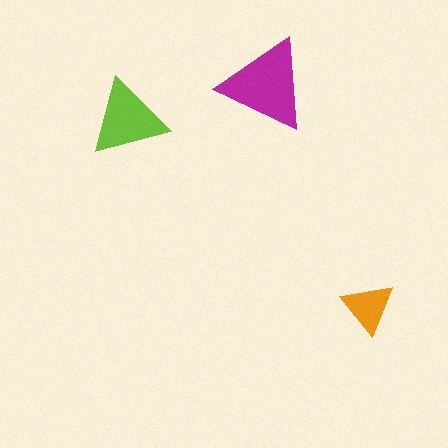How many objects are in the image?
There are 3 objects in the image.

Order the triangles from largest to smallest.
the magenta one, the lime one, the orange one.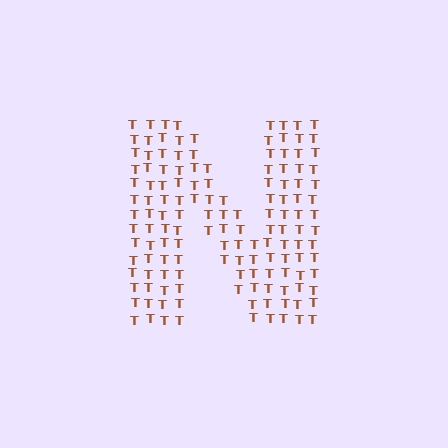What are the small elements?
The small elements are letter T's.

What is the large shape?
The large shape is the letter N.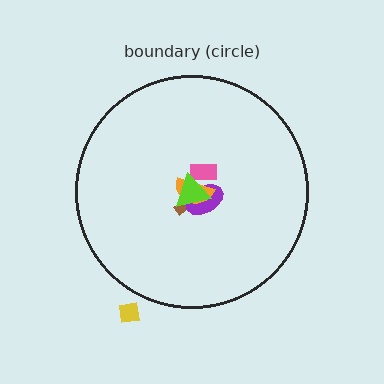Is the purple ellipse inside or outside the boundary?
Inside.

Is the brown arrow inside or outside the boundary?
Inside.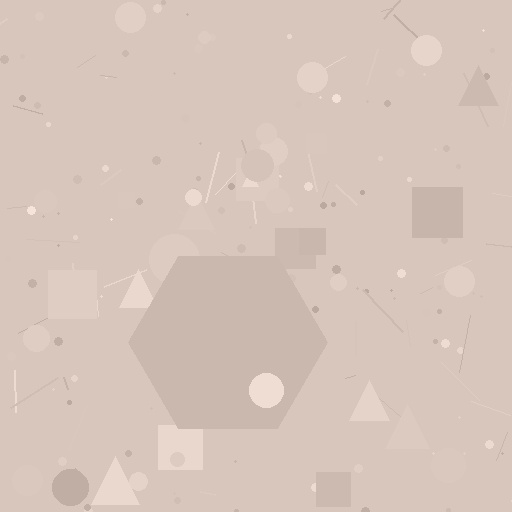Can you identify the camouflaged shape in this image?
The camouflaged shape is a hexagon.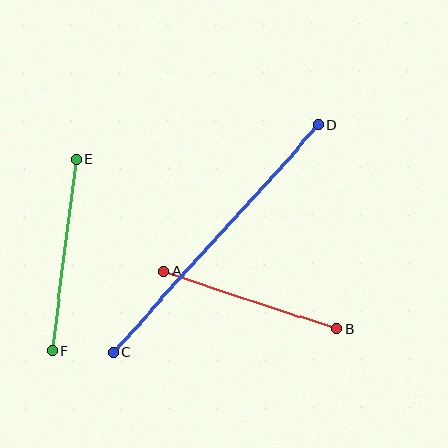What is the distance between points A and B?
The distance is approximately 182 pixels.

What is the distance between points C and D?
The distance is approximately 306 pixels.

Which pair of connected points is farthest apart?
Points C and D are farthest apart.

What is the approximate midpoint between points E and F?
The midpoint is at approximately (64, 255) pixels.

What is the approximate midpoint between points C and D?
The midpoint is at approximately (216, 239) pixels.